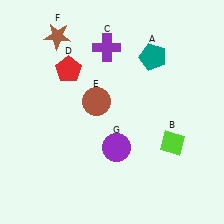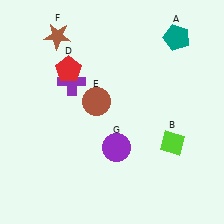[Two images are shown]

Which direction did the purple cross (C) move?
The purple cross (C) moved left.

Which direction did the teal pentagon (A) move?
The teal pentagon (A) moved right.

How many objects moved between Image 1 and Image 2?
2 objects moved between the two images.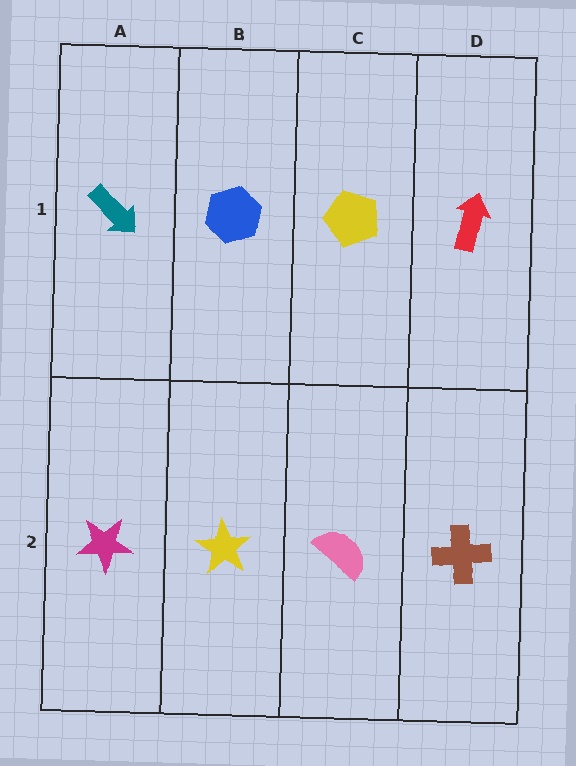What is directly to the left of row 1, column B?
A teal arrow.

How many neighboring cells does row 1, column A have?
2.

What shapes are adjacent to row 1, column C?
A pink semicircle (row 2, column C), a blue hexagon (row 1, column B), a red arrow (row 1, column D).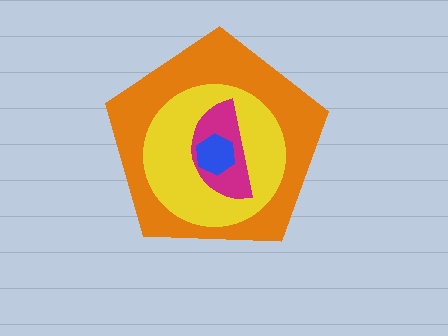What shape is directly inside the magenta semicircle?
The blue hexagon.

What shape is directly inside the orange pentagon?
The yellow circle.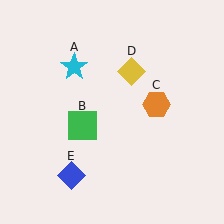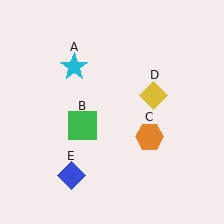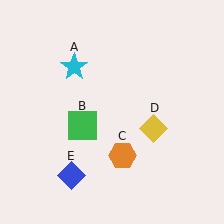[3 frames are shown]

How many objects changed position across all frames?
2 objects changed position: orange hexagon (object C), yellow diamond (object D).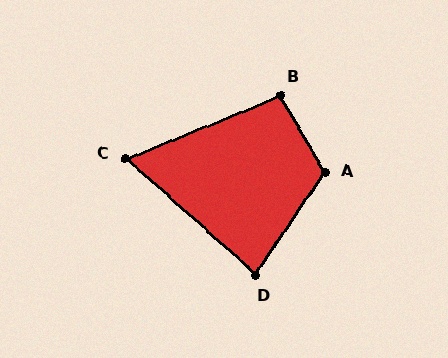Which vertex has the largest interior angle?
A, at approximately 116 degrees.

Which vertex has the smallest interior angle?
C, at approximately 64 degrees.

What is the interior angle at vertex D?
Approximately 82 degrees (acute).